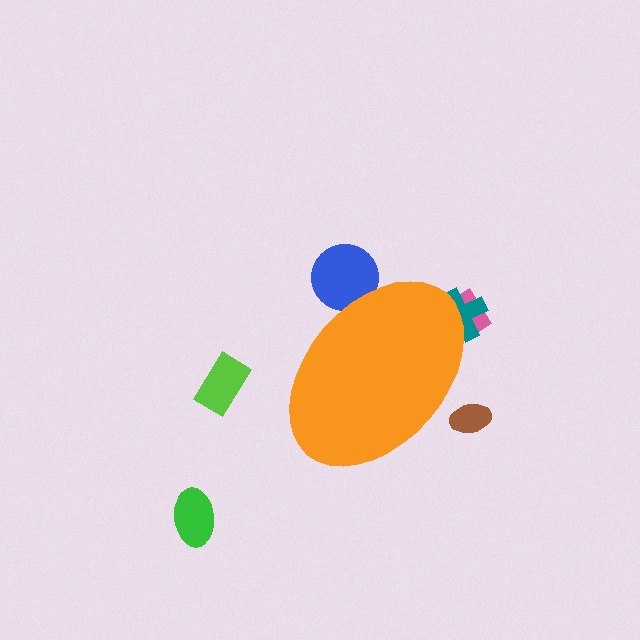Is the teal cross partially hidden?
Yes, the teal cross is partially hidden behind the orange ellipse.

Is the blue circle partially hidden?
Yes, the blue circle is partially hidden behind the orange ellipse.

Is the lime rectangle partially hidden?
No, the lime rectangle is fully visible.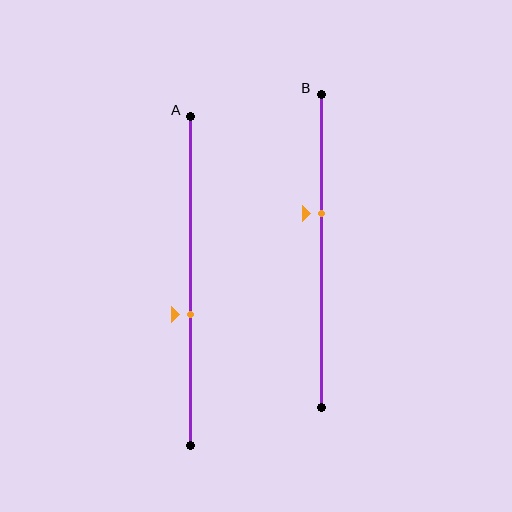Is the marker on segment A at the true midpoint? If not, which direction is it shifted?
No, the marker on segment A is shifted downward by about 10% of the segment length.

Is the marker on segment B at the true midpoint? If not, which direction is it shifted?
No, the marker on segment B is shifted upward by about 12% of the segment length.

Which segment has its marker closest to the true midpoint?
Segment A has its marker closest to the true midpoint.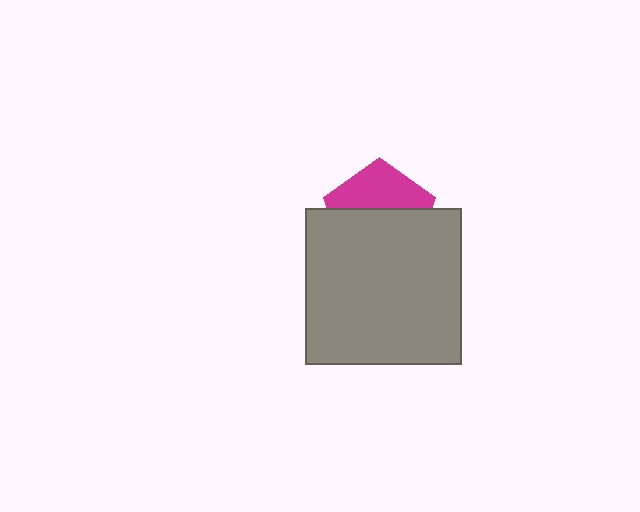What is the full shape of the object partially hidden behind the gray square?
The partially hidden object is a magenta pentagon.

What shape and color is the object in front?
The object in front is a gray square.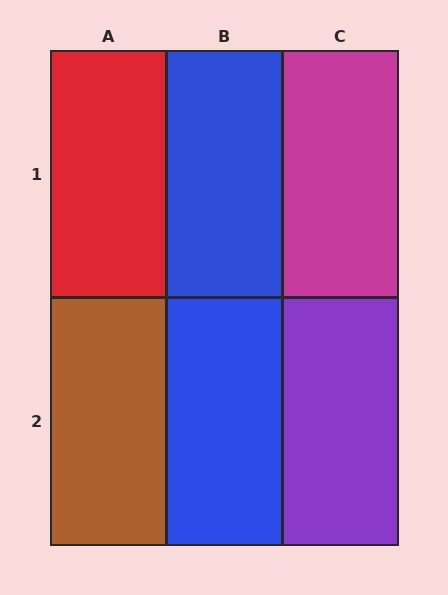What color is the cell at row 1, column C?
Magenta.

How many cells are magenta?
1 cell is magenta.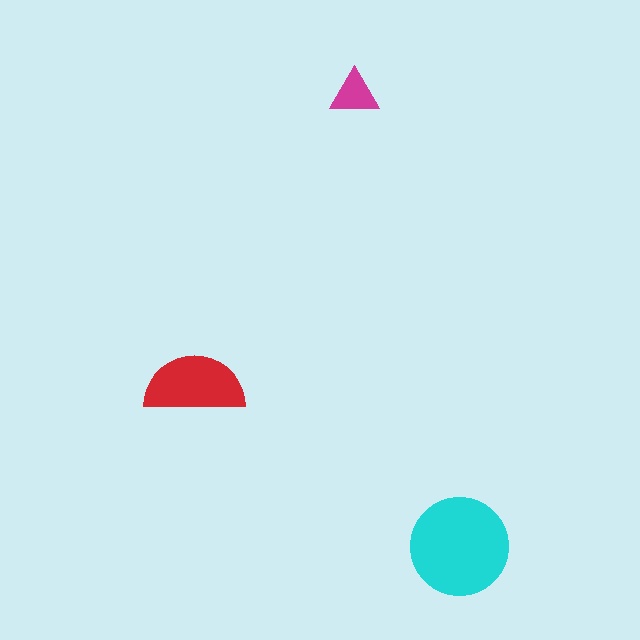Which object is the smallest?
The magenta triangle.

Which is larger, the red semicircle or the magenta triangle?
The red semicircle.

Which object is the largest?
The cyan circle.